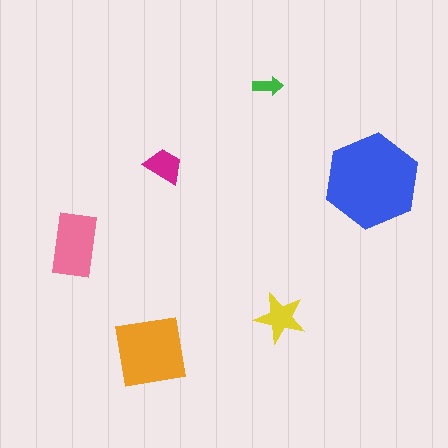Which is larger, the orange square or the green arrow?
The orange square.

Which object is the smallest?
The green arrow.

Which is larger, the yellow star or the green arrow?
The yellow star.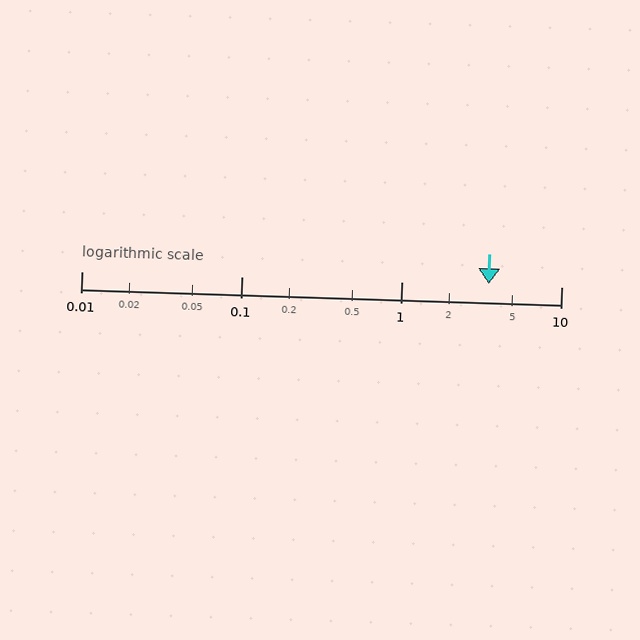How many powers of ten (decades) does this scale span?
The scale spans 3 decades, from 0.01 to 10.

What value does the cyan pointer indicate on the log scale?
The pointer indicates approximately 3.5.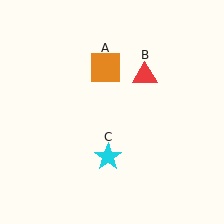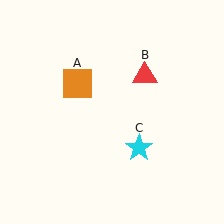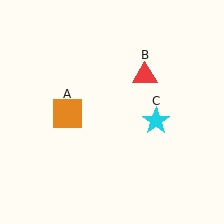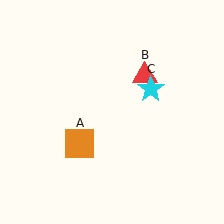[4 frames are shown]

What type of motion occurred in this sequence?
The orange square (object A), cyan star (object C) rotated counterclockwise around the center of the scene.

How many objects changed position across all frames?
2 objects changed position: orange square (object A), cyan star (object C).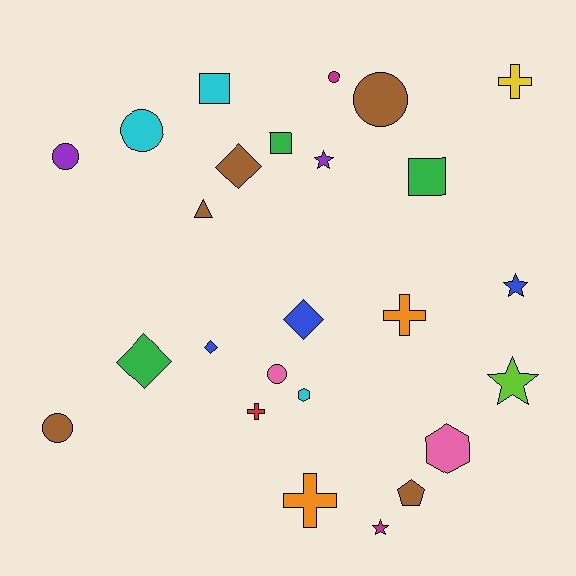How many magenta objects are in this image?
There are 2 magenta objects.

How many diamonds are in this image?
There are 4 diamonds.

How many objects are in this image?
There are 25 objects.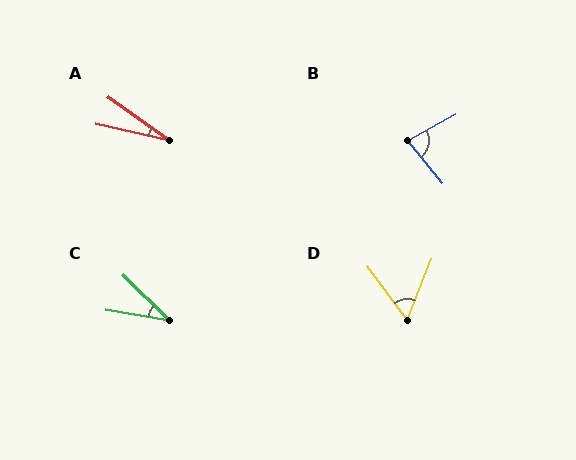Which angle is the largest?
B, at approximately 79 degrees.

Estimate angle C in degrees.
Approximately 35 degrees.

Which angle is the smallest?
A, at approximately 22 degrees.